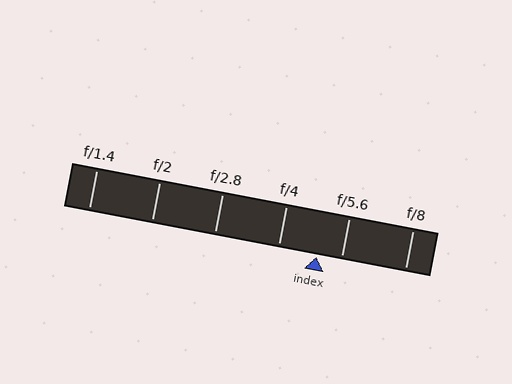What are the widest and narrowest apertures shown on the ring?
The widest aperture shown is f/1.4 and the narrowest is f/8.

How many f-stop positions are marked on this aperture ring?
There are 6 f-stop positions marked.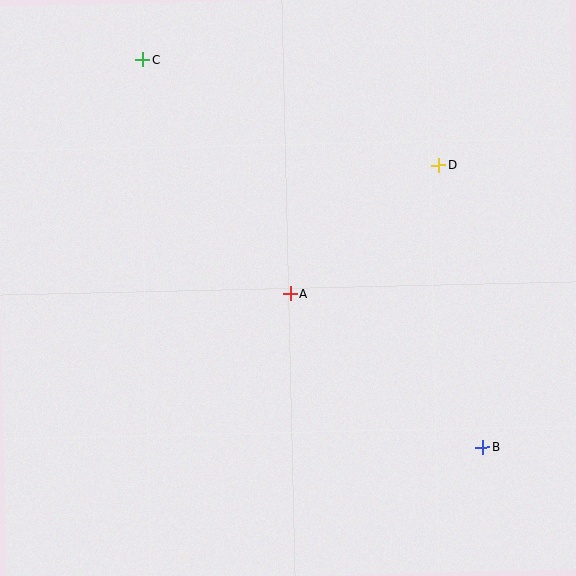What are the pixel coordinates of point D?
Point D is at (439, 165).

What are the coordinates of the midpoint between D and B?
The midpoint between D and B is at (461, 306).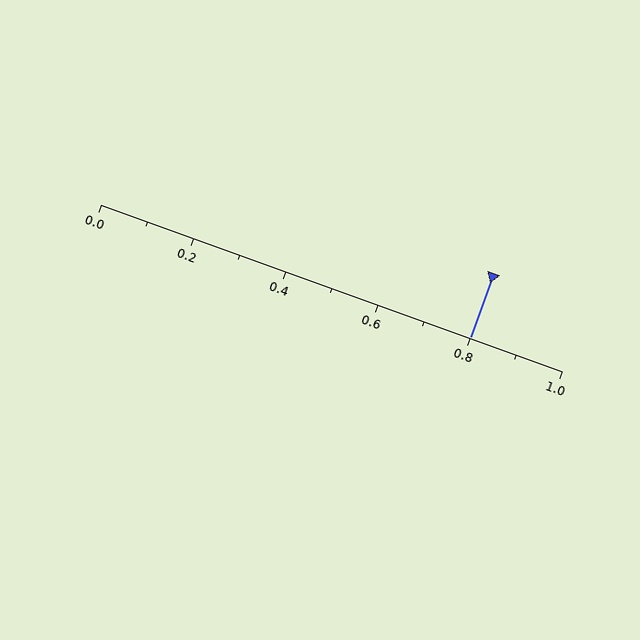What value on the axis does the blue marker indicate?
The marker indicates approximately 0.8.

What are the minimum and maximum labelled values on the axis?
The axis runs from 0.0 to 1.0.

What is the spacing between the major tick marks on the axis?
The major ticks are spaced 0.2 apart.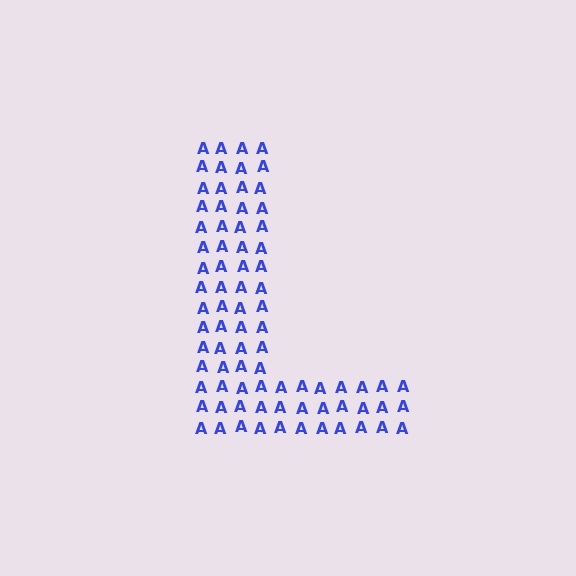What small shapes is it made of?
It is made of small letter A's.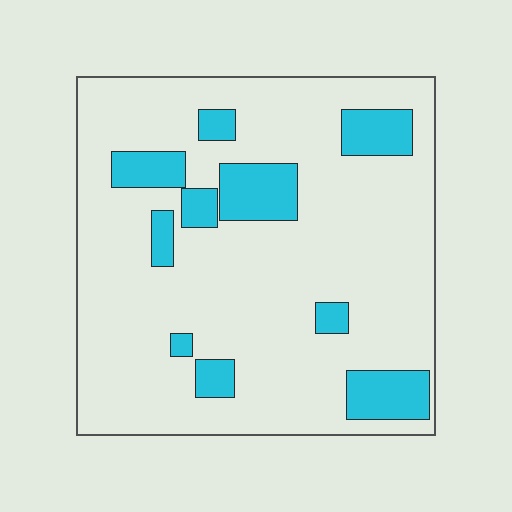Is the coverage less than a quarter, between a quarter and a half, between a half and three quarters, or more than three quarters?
Less than a quarter.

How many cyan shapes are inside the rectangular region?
10.